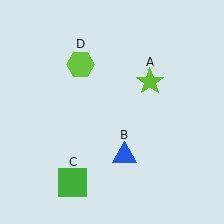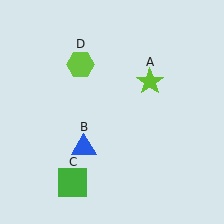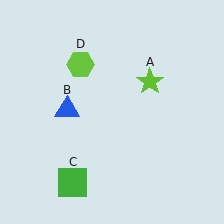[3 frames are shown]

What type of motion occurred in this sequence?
The blue triangle (object B) rotated clockwise around the center of the scene.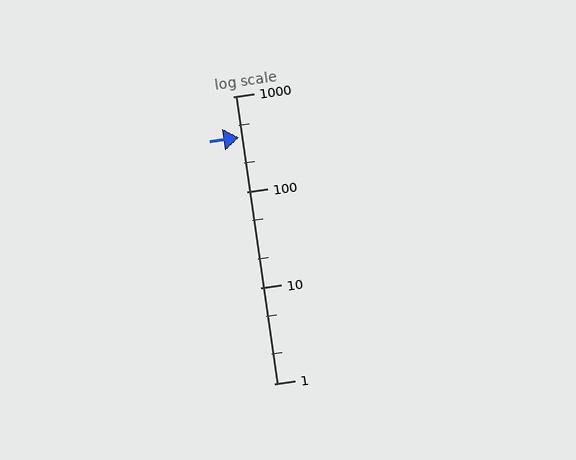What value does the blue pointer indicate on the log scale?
The pointer indicates approximately 370.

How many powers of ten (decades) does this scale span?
The scale spans 3 decades, from 1 to 1000.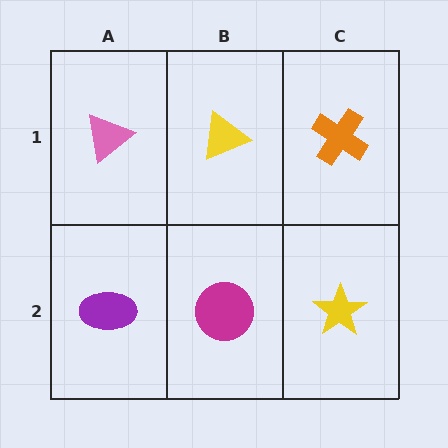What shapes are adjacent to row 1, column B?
A magenta circle (row 2, column B), a pink triangle (row 1, column A), an orange cross (row 1, column C).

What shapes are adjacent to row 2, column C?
An orange cross (row 1, column C), a magenta circle (row 2, column B).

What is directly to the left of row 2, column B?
A purple ellipse.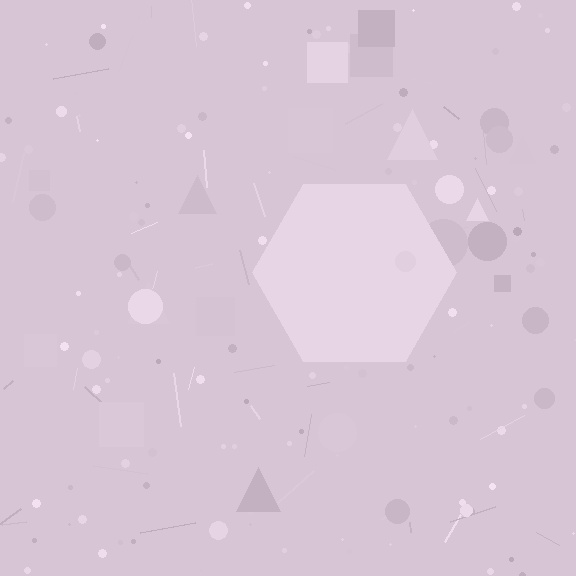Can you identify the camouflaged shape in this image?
The camouflaged shape is a hexagon.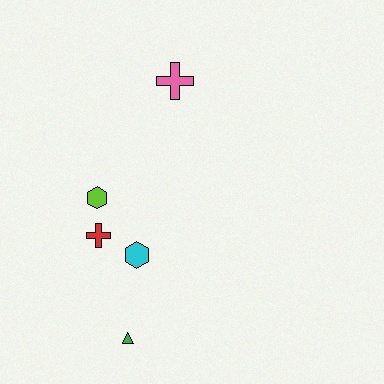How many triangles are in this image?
There is 1 triangle.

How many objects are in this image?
There are 5 objects.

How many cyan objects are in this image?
There is 1 cyan object.